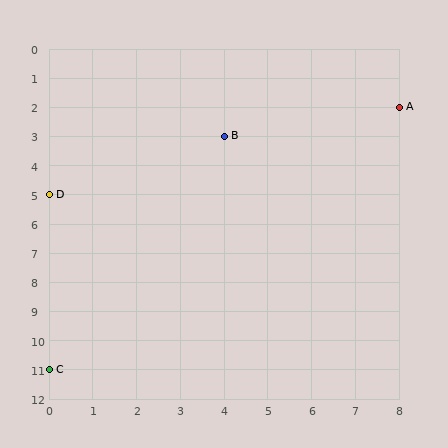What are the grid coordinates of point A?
Point A is at grid coordinates (8, 2).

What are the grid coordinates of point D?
Point D is at grid coordinates (0, 5).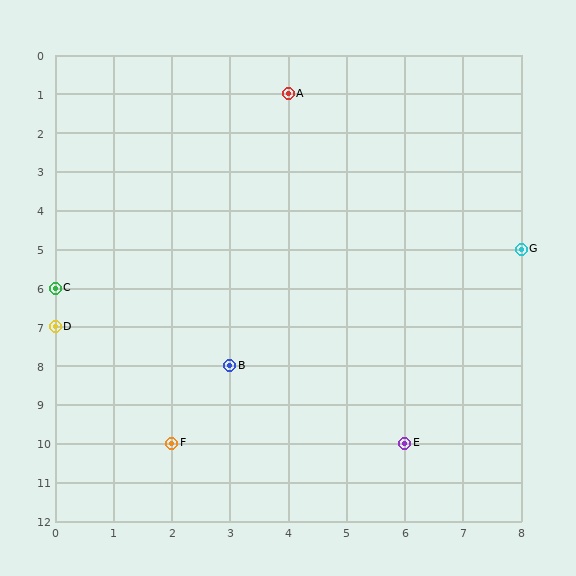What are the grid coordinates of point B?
Point B is at grid coordinates (3, 8).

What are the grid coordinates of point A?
Point A is at grid coordinates (4, 1).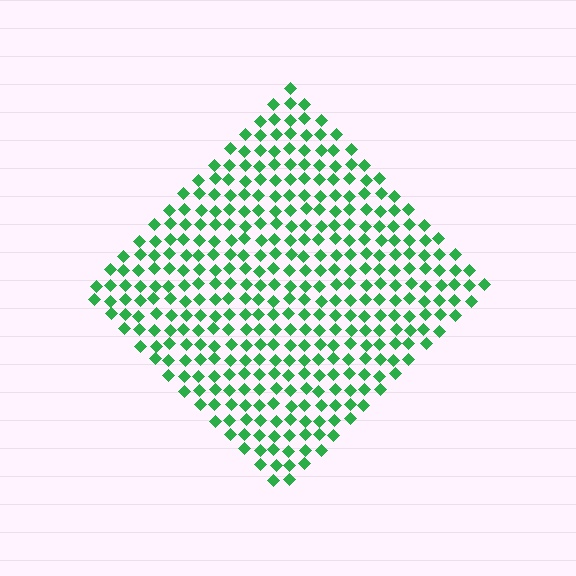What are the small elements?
The small elements are diamonds.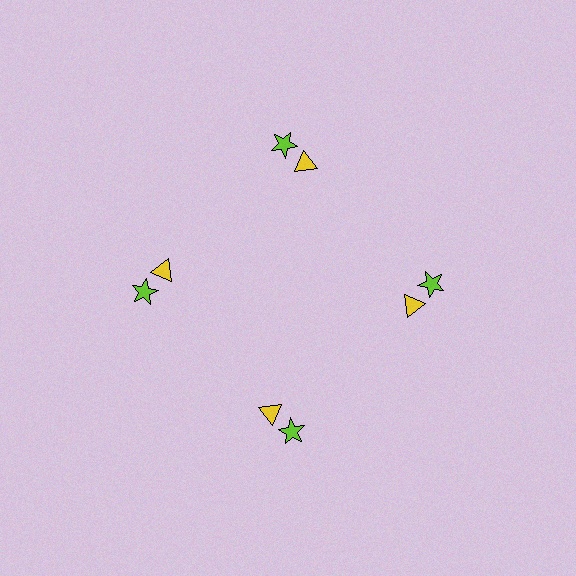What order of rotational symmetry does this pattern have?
This pattern has 4-fold rotational symmetry.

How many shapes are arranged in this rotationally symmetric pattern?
There are 8 shapes, arranged in 4 groups of 2.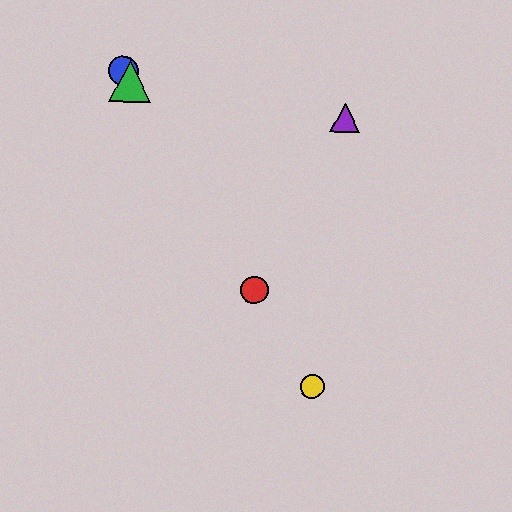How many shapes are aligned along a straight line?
4 shapes (the red circle, the blue circle, the green triangle, the yellow circle) are aligned along a straight line.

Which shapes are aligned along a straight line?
The red circle, the blue circle, the green triangle, the yellow circle are aligned along a straight line.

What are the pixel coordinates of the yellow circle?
The yellow circle is at (312, 387).